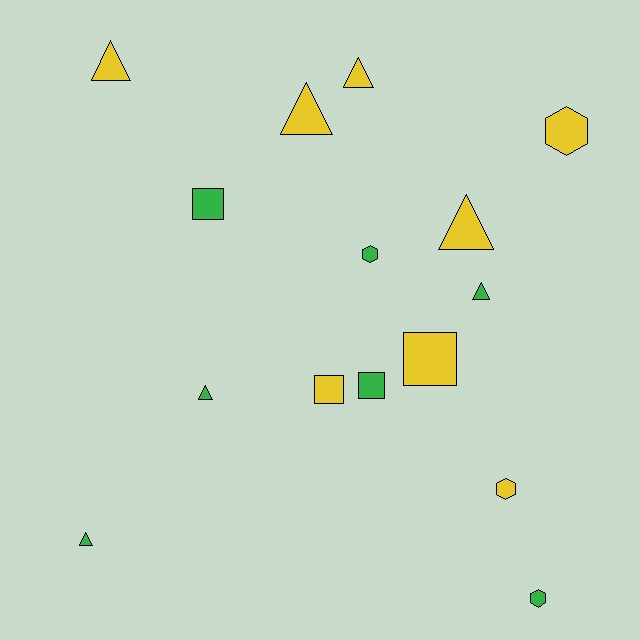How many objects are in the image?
There are 15 objects.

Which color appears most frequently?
Yellow, with 8 objects.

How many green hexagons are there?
There are 2 green hexagons.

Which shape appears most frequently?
Triangle, with 7 objects.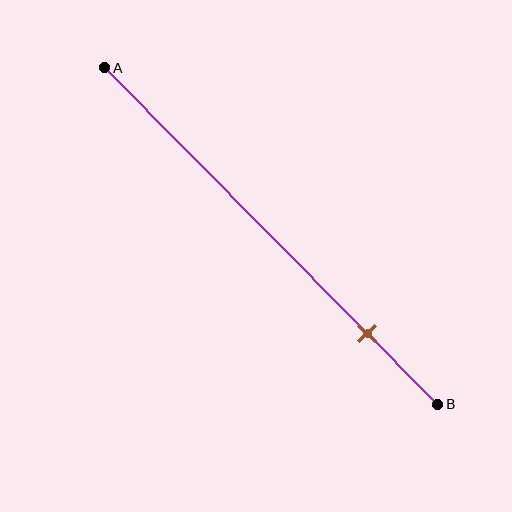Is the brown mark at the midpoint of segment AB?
No, the mark is at about 80% from A, not at the 50% midpoint.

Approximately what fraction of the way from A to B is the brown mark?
The brown mark is approximately 80% of the way from A to B.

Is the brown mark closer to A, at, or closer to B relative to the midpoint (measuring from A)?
The brown mark is closer to point B than the midpoint of segment AB.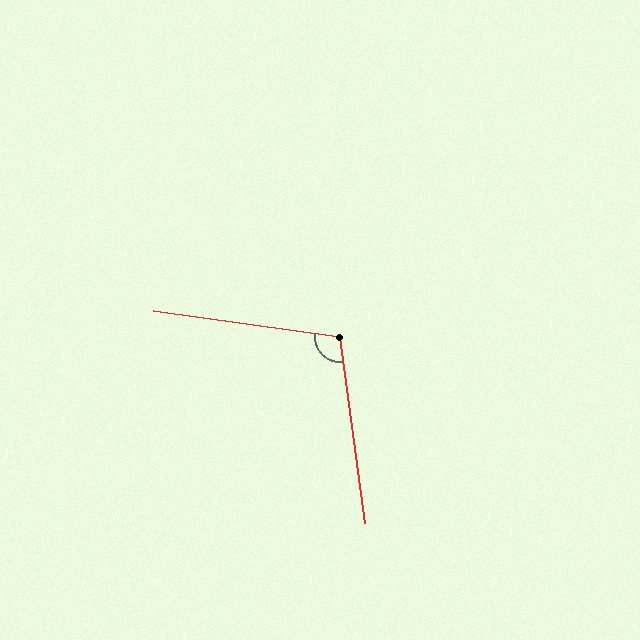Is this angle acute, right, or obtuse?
It is obtuse.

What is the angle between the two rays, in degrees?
Approximately 106 degrees.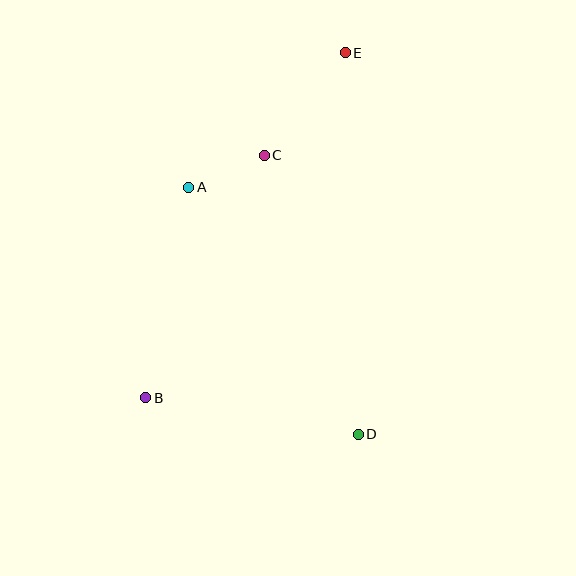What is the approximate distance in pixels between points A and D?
The distance between A and D is approximately 300 pixels.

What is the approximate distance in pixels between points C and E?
The distance between C and E is approximately 131 pixels.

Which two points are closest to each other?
Points A and C are closest to each other.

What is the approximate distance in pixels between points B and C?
The distance between B and C is approximately 270 pixels.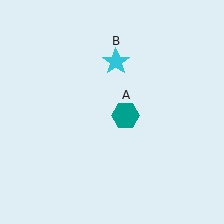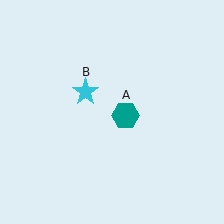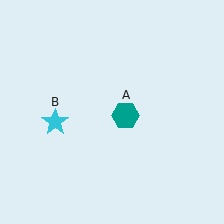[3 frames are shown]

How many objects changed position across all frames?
1 object changed position: cyan star (object B).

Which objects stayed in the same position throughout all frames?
Teal hexagon (object A) remained stationary.